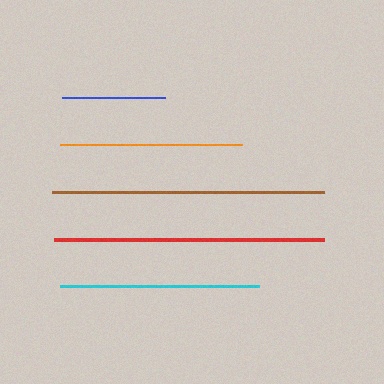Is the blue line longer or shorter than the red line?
The red line is longer than the blue line.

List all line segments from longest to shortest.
From longest to shortest: brown, red, cyan, orange, blue.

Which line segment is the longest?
The brown line is the longest at approximately 271 pixels.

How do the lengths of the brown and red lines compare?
The brown and red lines are approximately the same length.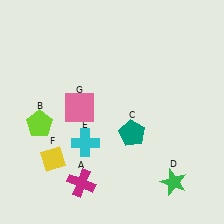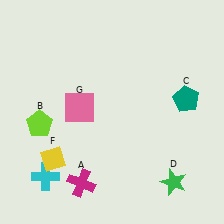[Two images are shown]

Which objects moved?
The objects that moved are: the teal pentagon (C), the cyan cross (E).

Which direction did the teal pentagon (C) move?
The teal pentagon (C) moved right.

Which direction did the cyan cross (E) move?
The cyan cross (E) moved left.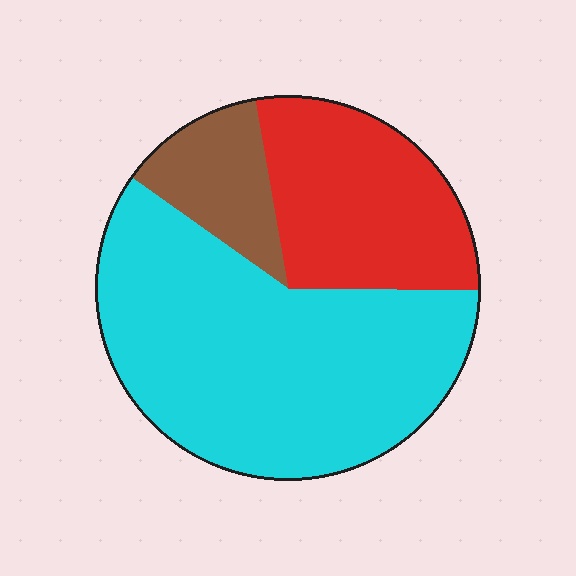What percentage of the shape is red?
Red covers about 30% of the shape.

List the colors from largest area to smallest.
From largest to smallest: cyan, red, brown.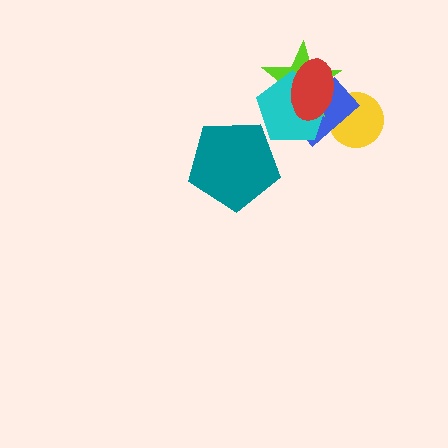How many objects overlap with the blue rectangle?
4 objects overlap with the blue rectangle.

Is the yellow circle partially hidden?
Yes, it is partially covered by another shape.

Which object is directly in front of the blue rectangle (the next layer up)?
The lime star is directly in front of the blue rectangle.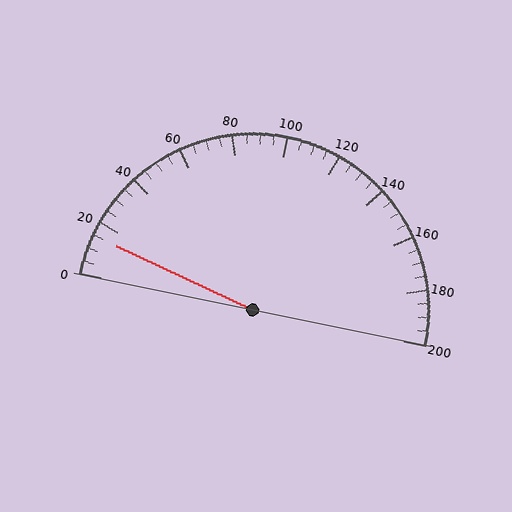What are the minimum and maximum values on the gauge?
The gauge ranges from 0 to 200.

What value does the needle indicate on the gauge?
The needle indicates approximately 15.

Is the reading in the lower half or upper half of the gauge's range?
The reading is in the lower half of the range (0 to 200).